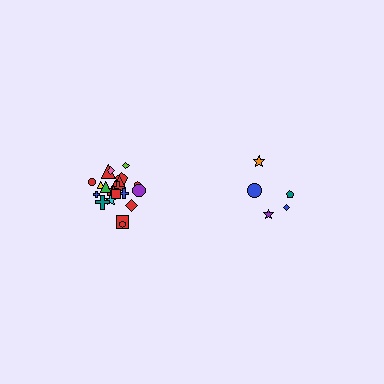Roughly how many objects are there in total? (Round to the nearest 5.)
Roughly 25 objects in total.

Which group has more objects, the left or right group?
The left group.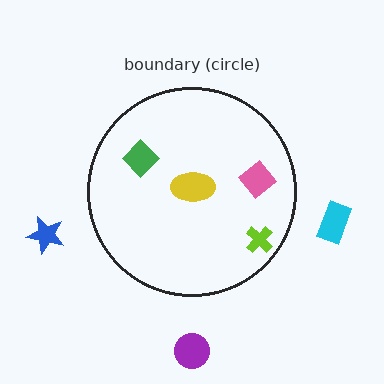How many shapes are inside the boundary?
4 inside, 3 outside.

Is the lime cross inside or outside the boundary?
Inside.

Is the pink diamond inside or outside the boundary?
Inside.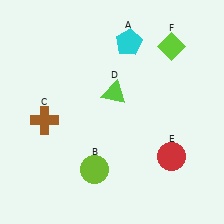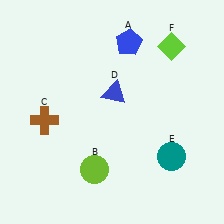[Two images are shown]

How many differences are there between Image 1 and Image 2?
There are 3 differences between the two images.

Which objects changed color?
A changed from cyan to blue. D changed from lime to blue. E changed from red to teal.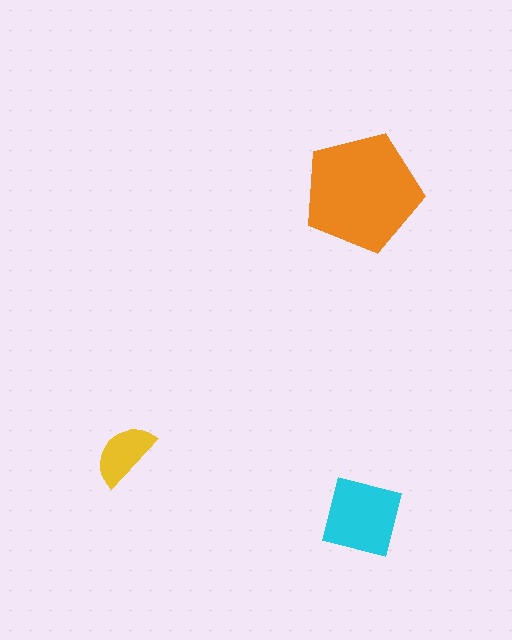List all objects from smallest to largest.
The yellow semicircle, the cyan square, the orange pentagon.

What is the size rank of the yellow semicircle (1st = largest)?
3rd.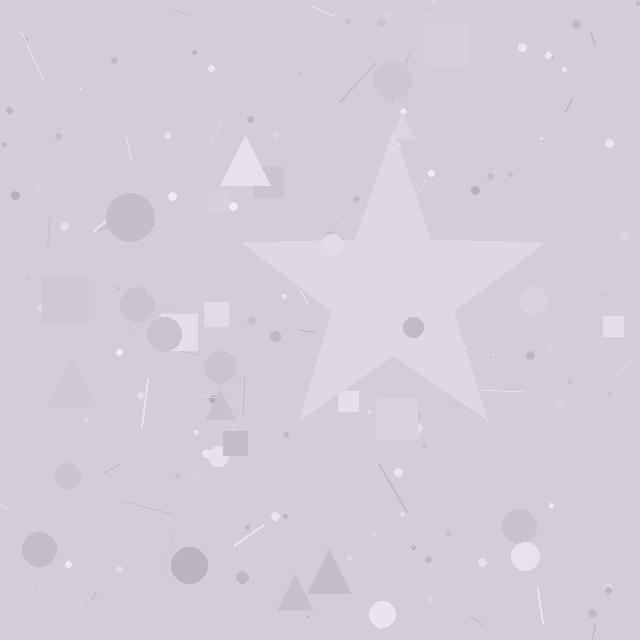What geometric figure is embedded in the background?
A star is embedded in the background.